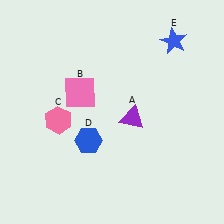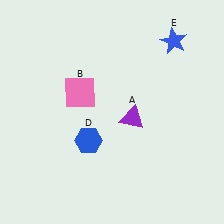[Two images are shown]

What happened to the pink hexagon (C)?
The pink hexagon (C) was removed in Image 2. It was in the bottom-left area of Image 1.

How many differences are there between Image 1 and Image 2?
There is 1 difference between the two images.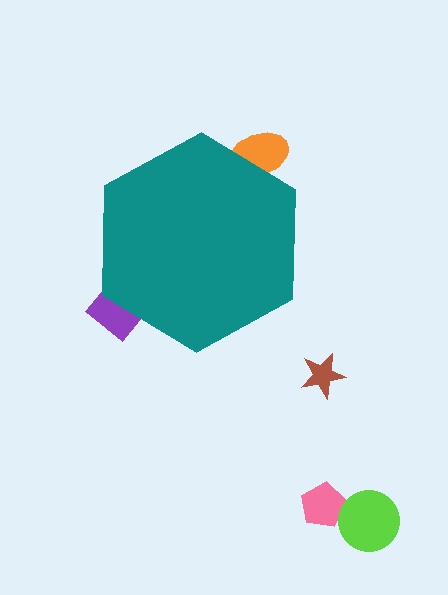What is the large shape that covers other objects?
A teal hexagon.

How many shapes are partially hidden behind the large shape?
2 shapes are partially hidden.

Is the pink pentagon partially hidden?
No, the pink pentagon is fully visible.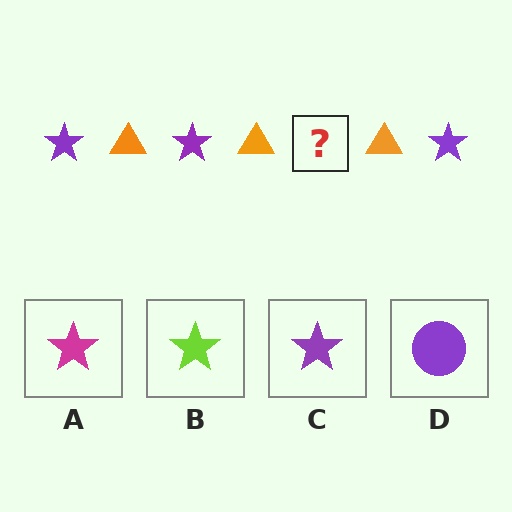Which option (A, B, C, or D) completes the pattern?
C.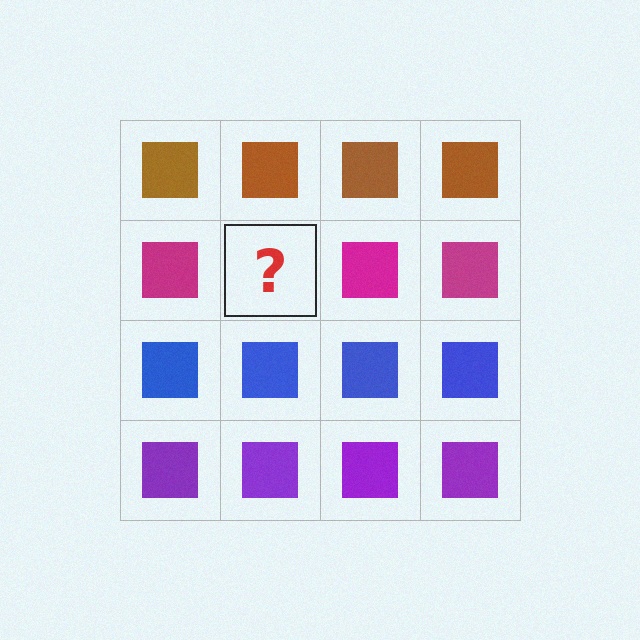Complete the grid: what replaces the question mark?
The question mark should be replaced with a magenta square.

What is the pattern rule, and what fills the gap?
The rule is that each row has a consistent color. The gap should be filled with a magenta square.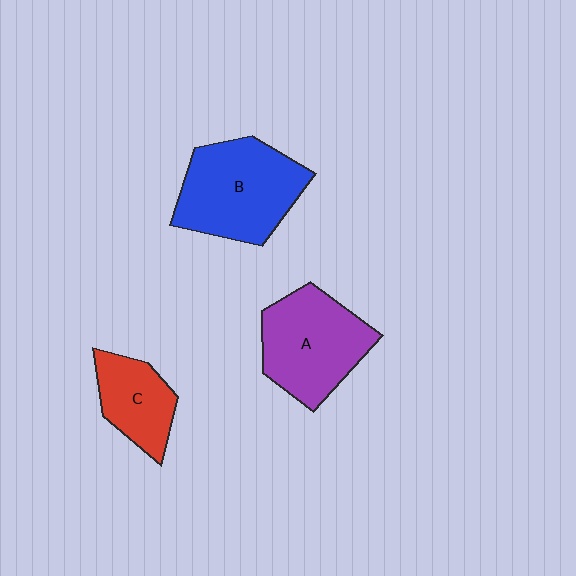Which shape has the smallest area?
Shape C (red).